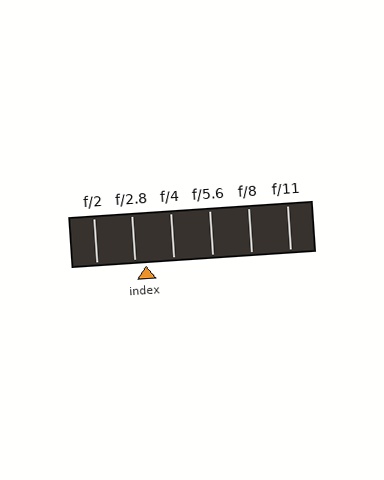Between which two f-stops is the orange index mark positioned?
The index mark is between f/2.8 and f/4.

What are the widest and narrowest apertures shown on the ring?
The widest aperture shown is f/2 and the narrowest is f/11.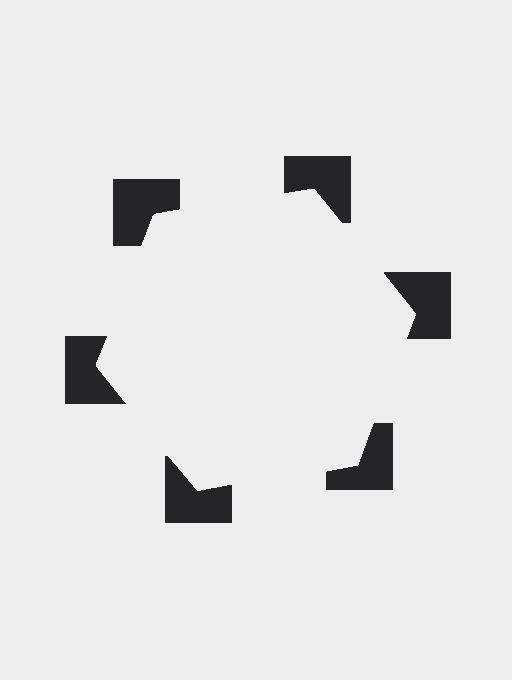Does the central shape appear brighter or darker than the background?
It typically appears slightly brighter than the background, even though no actual brightness change is drawn.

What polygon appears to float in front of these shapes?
An illusory hexagon — its edges are inferred from the aligned wedge cuts in the notched squares, not physically drawn.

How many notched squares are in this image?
There are 6 — one at each vertex of the illusory hexagon.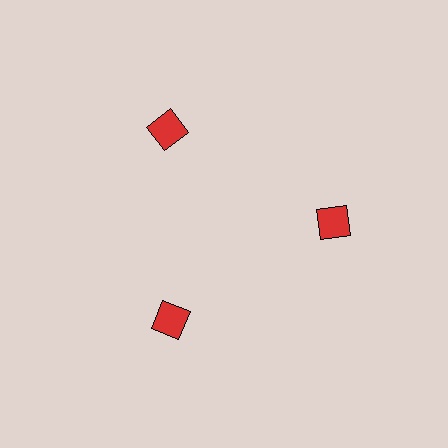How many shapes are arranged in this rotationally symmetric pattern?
There are 3 shapes, arranged in 3 groups of 1.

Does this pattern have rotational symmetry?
Yes, this pattern has 3-fold rotational symmetry. It looks the same after rotating 120 degrees around the center.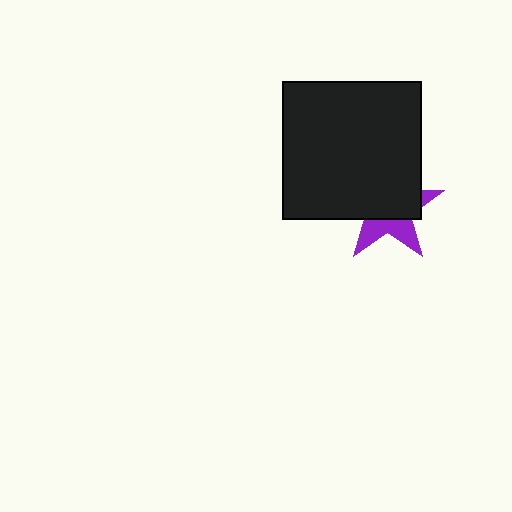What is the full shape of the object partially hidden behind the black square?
The partially hidden object is a purple star.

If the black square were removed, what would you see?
You would see the complete purple star.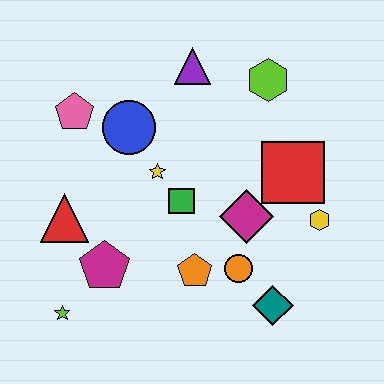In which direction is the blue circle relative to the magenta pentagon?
The blue circle is above the magenta pentagon.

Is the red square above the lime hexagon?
No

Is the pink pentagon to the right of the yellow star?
No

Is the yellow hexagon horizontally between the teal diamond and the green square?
No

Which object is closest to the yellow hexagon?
The red square is closest to the yellow hexagon.